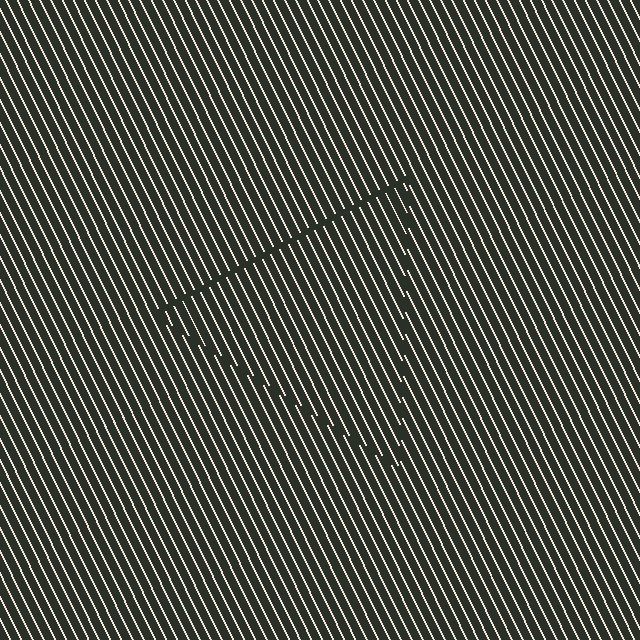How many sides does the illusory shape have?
3 sides — the line-ends trace a triangle.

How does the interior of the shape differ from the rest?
The interior of the shape contains the same grating, shifted by half a period — the contour is defined by the phase discontinuity where line-ends from the inner and outer gratings abut.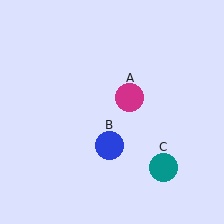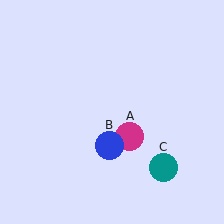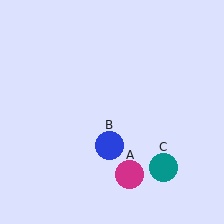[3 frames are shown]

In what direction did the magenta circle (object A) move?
The magenta circle (object A) moved down.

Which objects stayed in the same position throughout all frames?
Blue circle (object B) and teal circle (object C) remained stationary.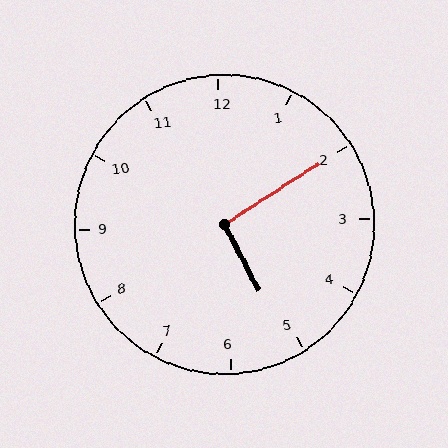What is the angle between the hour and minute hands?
Approximately 95 degrees.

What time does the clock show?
5:10.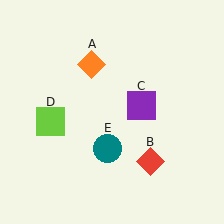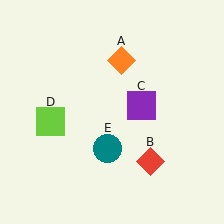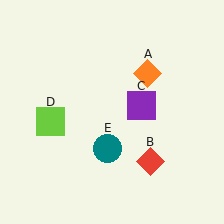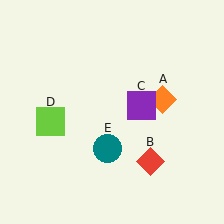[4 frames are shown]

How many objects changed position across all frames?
1 object changed position: orange diamond (object A).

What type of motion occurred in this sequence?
The orange diamond (object A) rotated clockwise around the center of the scene.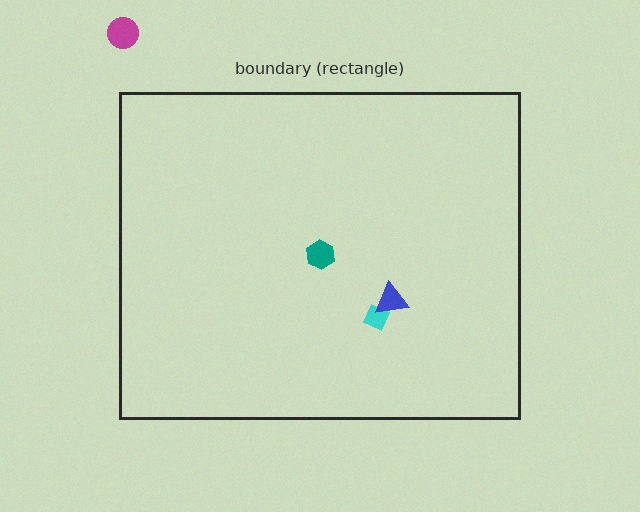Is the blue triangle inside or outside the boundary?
Inside.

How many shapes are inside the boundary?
3 inside, 1 outside.